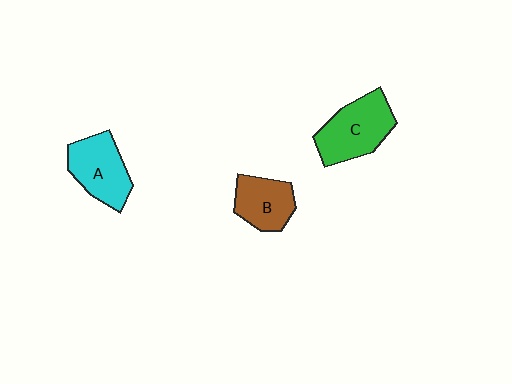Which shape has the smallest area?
Shape B (brown).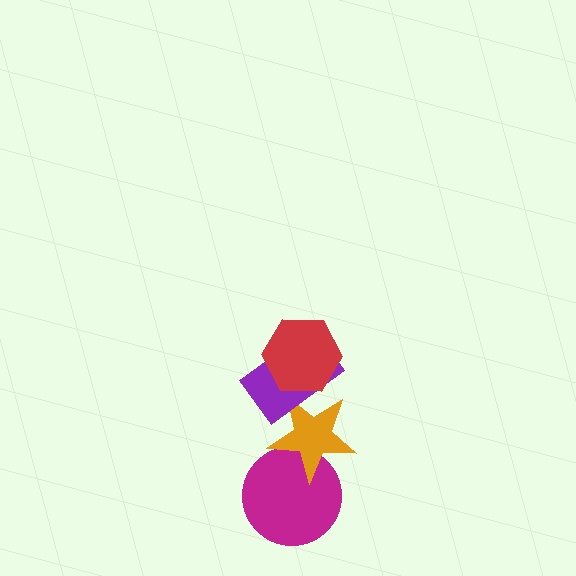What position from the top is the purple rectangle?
The purple rectangle is 2nd from the top.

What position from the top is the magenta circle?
The magenta circle is 4th from the top.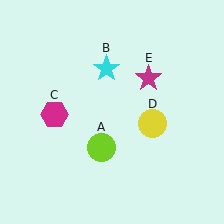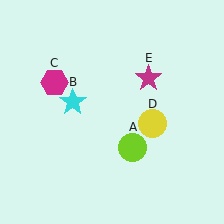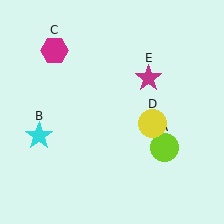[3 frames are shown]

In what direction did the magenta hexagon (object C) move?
The magenta hexagon (object C) moved up.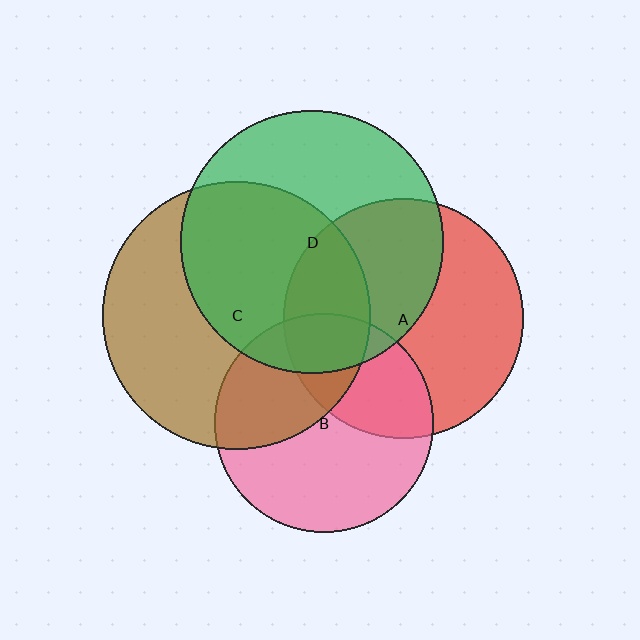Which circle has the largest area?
Circle C (brown).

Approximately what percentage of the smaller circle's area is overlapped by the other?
Approximately 25%.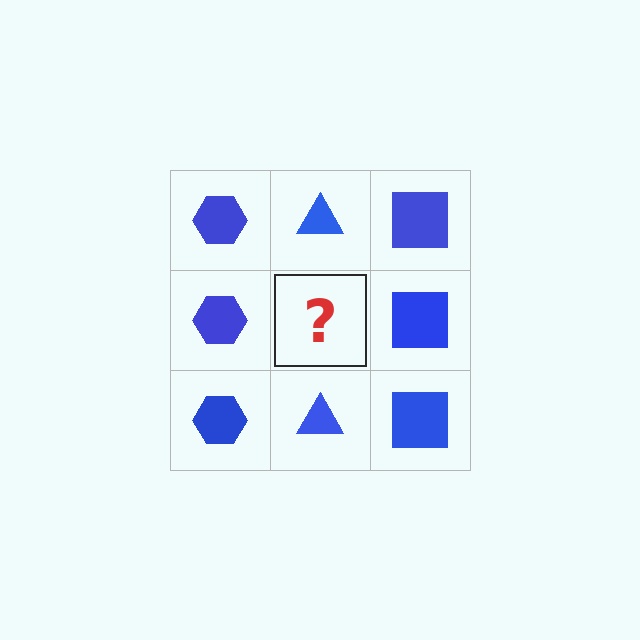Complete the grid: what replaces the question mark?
The question mark should be replaced with a blue triangle.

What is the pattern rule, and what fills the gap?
The rule is that each column has a consistent shape. The gap should be filled with a blue triangle.